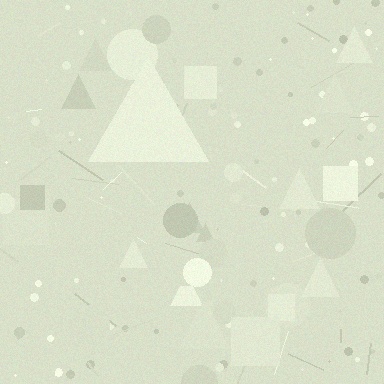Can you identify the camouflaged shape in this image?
The camouflaged shape is a triangle.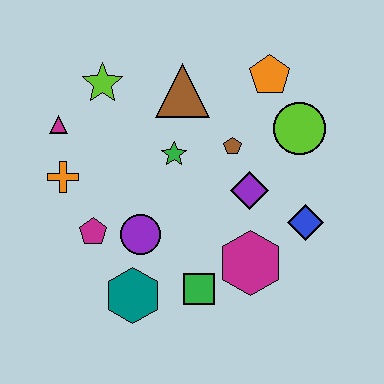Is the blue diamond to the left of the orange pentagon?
No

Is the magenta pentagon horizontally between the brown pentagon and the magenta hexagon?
No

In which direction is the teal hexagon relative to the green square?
The teal hexagon is to the left of the green square.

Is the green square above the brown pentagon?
No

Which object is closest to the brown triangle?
The green star is closest to the brown triangle.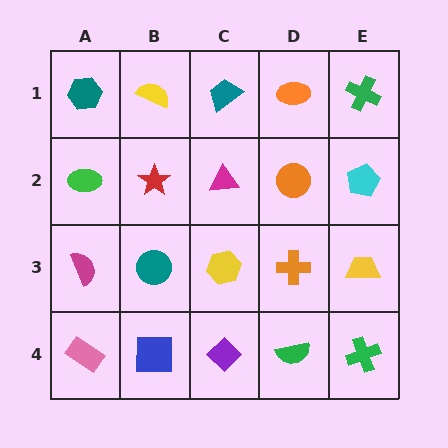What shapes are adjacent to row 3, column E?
A cyan pentagon (row 2, column E), a green cross (row 4, column E), an orange cross (row 3, column D).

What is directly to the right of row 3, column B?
A yellow hexagon.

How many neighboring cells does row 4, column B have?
3.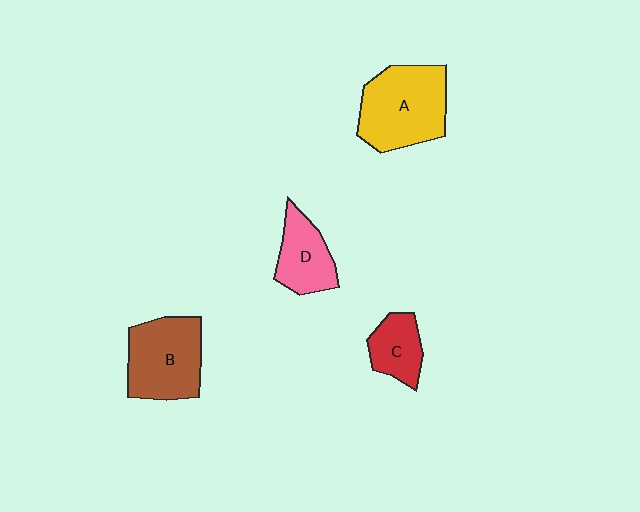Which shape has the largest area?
Shape A (yellow).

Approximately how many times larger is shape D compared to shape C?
Approximately 1.2 times.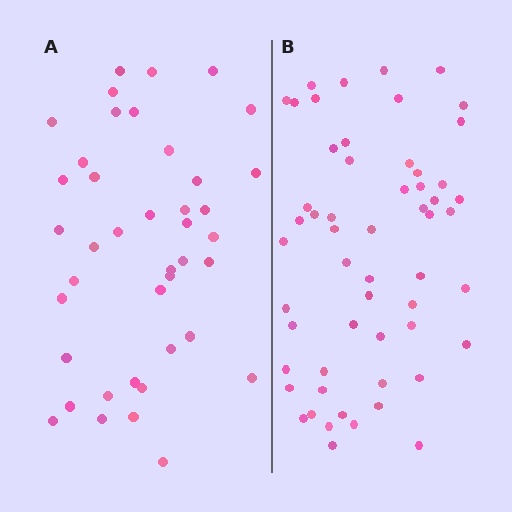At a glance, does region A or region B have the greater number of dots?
Region B (the right region) has more dots.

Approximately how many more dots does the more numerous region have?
Region B has approximately 15 more dots than region A.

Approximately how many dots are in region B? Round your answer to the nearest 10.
About 60 dots. (The exact count is 56, which rounds to 60.)